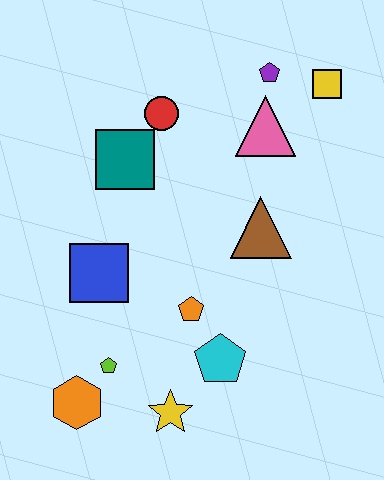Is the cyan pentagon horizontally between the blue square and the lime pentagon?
No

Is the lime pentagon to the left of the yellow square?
Yes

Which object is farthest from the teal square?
The yellow star is farthest from the teal square.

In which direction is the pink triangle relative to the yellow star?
The pink triangle is above the yellow star.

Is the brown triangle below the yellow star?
No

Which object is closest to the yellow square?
The purple pentagon is closest to the yellow square.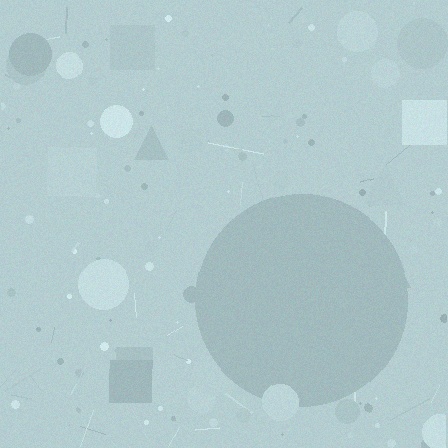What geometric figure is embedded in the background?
A circle is embedded in the background.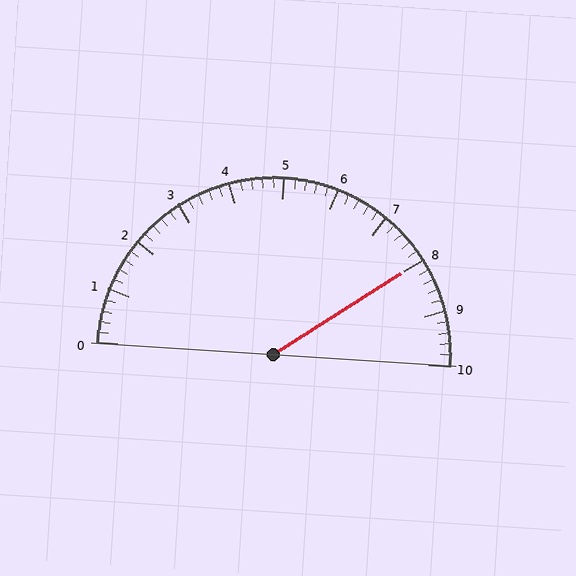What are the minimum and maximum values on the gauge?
The gauge ranges from 0 to 10.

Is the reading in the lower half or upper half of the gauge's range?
The reading is in the upper half of the range (0 to 10).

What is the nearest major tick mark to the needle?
The nearest major tick mark is 8.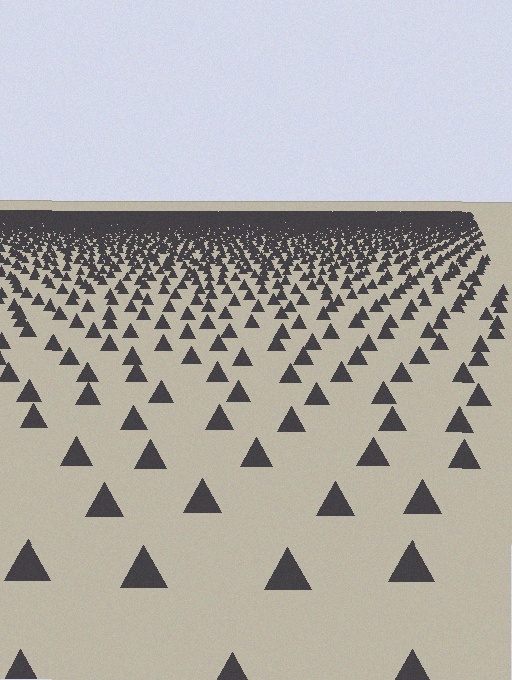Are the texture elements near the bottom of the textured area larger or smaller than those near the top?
Larger. Near the bottom, elements are closer to the viewer and appear at a bigger on-screen size.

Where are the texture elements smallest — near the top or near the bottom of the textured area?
Near the top.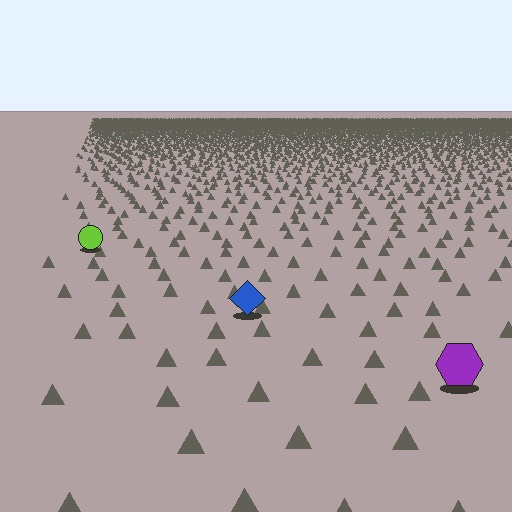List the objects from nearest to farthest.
From nearest to farthest: the purple hexagon, the blue diamond, the lime circle.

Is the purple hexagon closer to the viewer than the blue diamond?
Yes. The purple hexagon is closer — you can tell from the texture gradient: the ground texture is coarser near it.